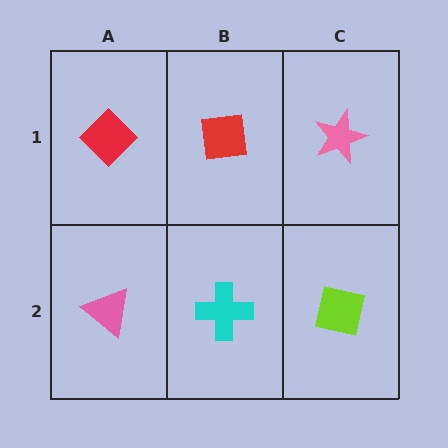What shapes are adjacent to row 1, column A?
A pink triangle (row 2, column A), a red square (row 1, column B).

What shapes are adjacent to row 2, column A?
A red diamond (row 1, column A), a cyan cross (row 2, column B).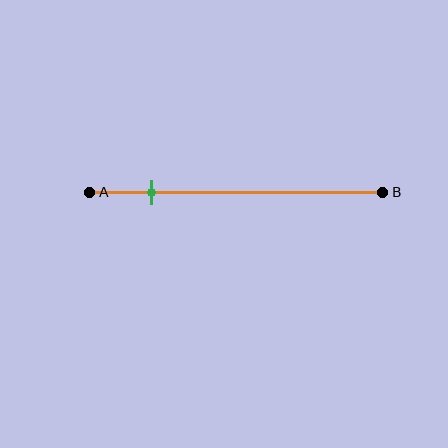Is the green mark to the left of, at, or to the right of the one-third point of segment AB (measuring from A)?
The green mark is to the left of the one-third point of segment AB.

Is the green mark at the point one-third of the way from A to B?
No, the mark is at about 20% from A, not at the 33% one-third point.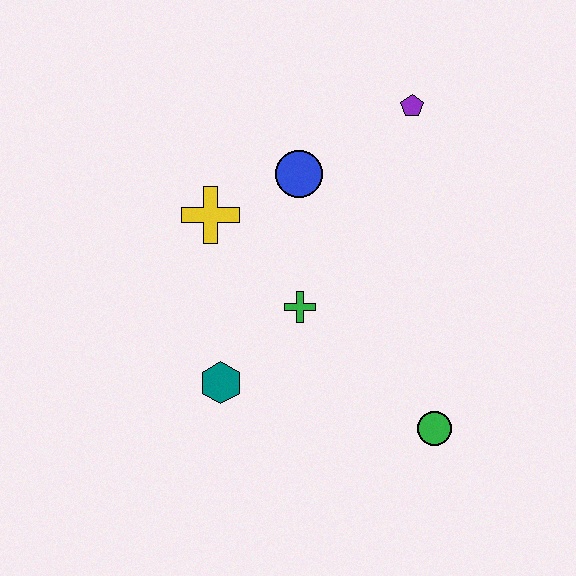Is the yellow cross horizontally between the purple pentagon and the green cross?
No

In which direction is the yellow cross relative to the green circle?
The yellow cross is to the left of the green circle.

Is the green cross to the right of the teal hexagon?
Yes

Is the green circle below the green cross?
Yes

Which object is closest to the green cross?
The teal hexagon is closest to the green cross.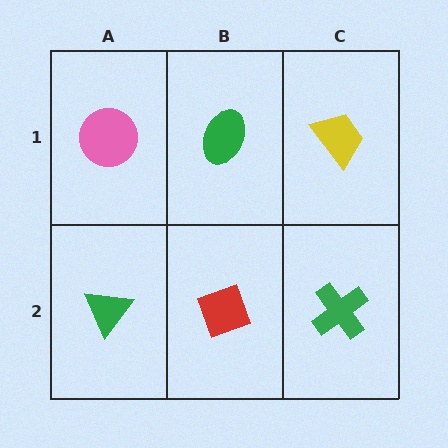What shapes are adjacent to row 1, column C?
A green cross (row 2, column C), a green ellipse (row 1, column B).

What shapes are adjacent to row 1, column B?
A red diamond (row 2, column B), a pink circle (row 1, column A), a yellow trapezoid (row 1, column C).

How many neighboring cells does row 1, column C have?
2.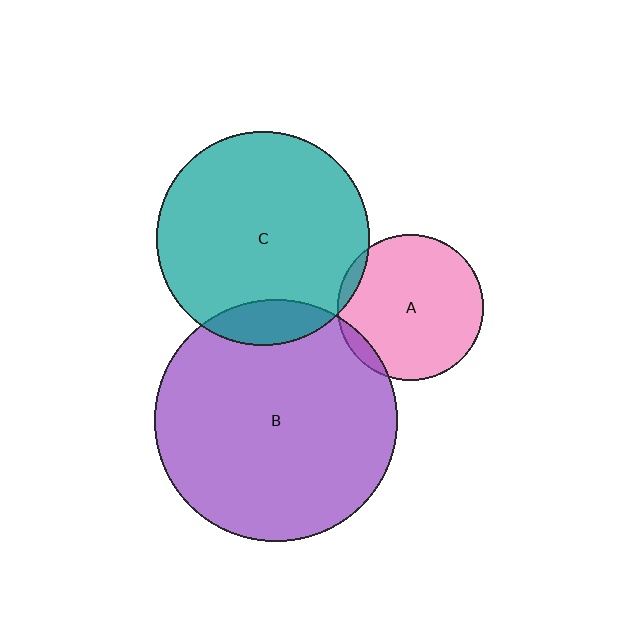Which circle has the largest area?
Circle B (purple).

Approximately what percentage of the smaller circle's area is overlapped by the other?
Approximately 5%.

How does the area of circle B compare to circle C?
Approximately 1.3 times.